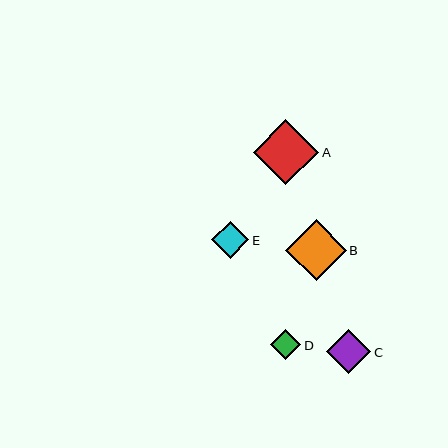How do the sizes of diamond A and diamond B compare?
Diamond A and diamond B are approximately the same size.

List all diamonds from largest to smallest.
From largest to smallest: A, B, C, E, D.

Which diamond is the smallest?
Diamond D is the smallest with a size of approximately 31 pixels.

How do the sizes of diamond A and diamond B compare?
Diamond A and diamond B are approximately the same size.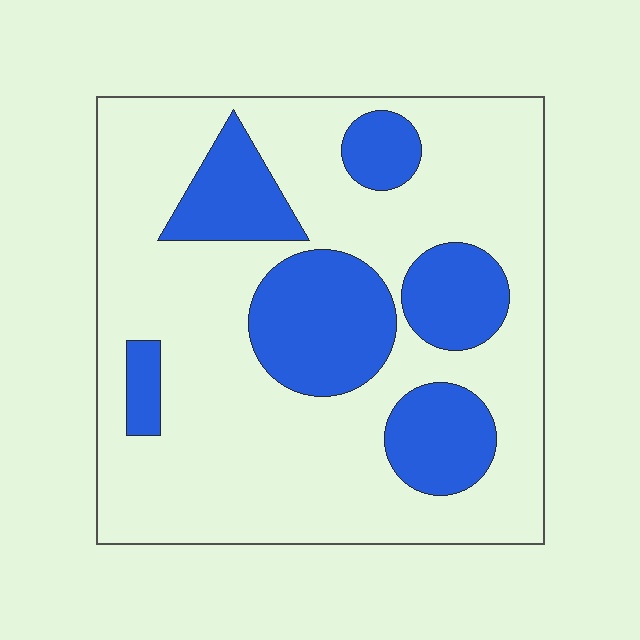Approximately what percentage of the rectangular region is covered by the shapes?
Approximately 25%.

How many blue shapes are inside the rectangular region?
6.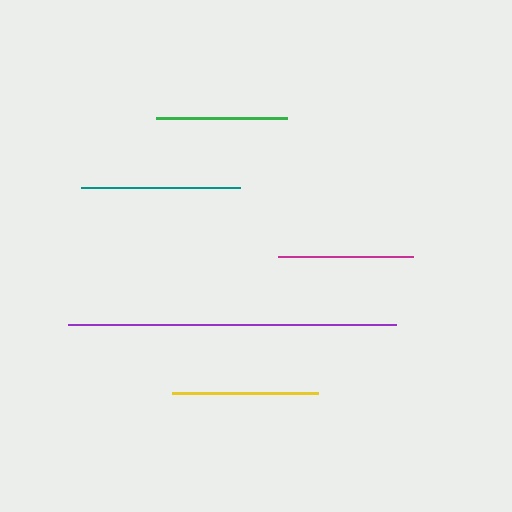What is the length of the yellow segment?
The yellow segment is approximately 146 pixels long.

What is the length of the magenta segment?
The magenta segment is approximately 136 pixels long.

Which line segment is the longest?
The purple line is the longest at approximately 329 pixels.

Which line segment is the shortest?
The green line is the shortest at approximately 130 pixels.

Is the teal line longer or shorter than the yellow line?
The teal line is longer than the yellow line.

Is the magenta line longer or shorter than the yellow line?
The yellow line is longer than the magenta line.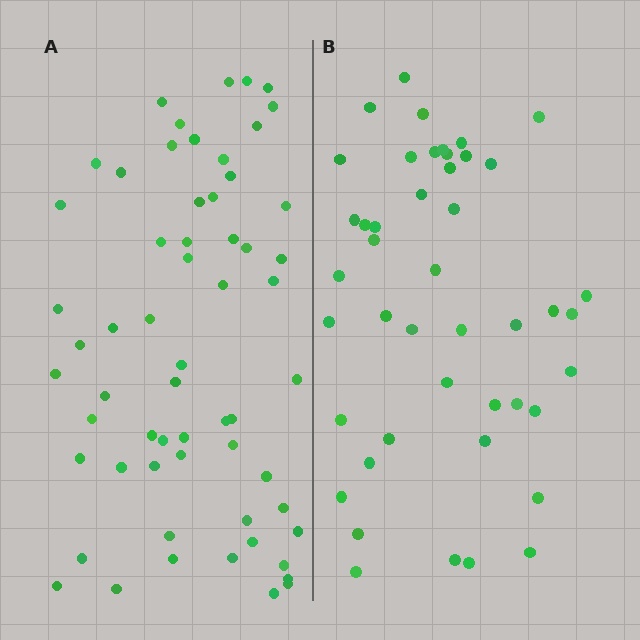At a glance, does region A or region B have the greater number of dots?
Region A (the left region) has more dots.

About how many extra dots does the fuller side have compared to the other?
Region A has approximately 15 more dots than region B.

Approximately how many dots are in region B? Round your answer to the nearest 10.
About 40 dots. (The exact count is 45, which rounds to 40.)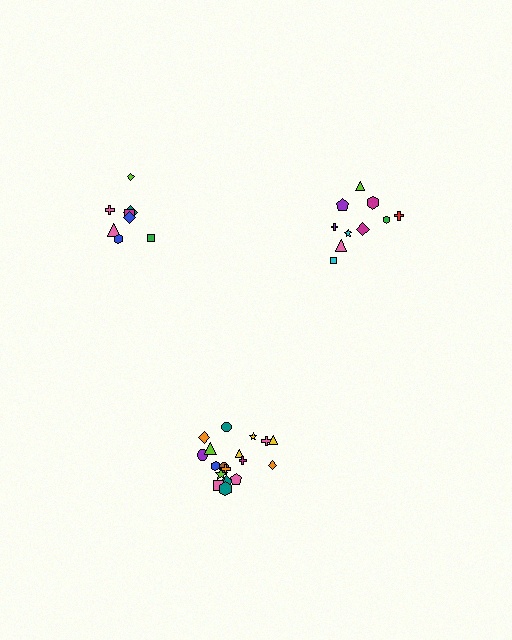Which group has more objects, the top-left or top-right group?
The top-right group.